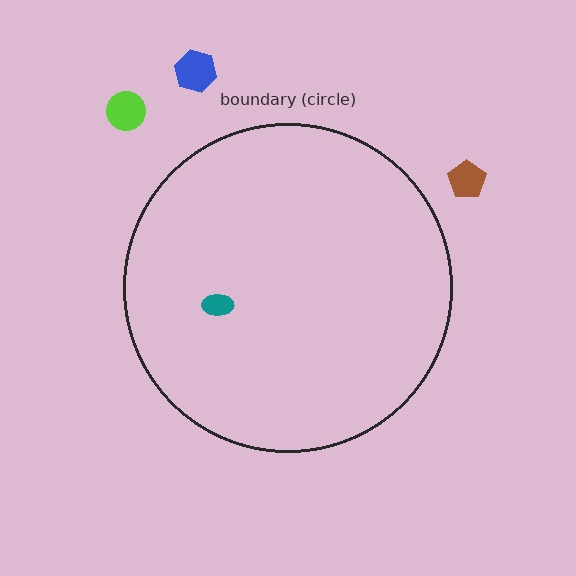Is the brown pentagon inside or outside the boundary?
Outside.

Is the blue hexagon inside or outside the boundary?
Outside.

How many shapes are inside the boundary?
1 inside, 3 outside.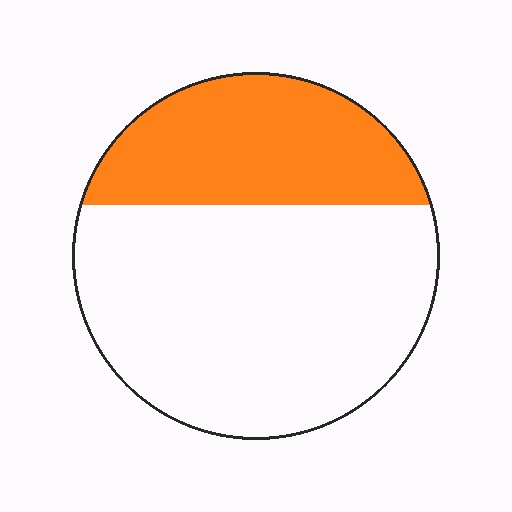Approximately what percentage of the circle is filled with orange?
Approximately 35%.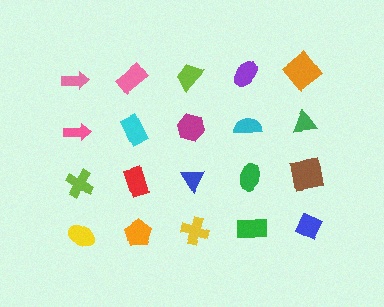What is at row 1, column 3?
A lime trapezoid.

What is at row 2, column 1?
A pink arrow.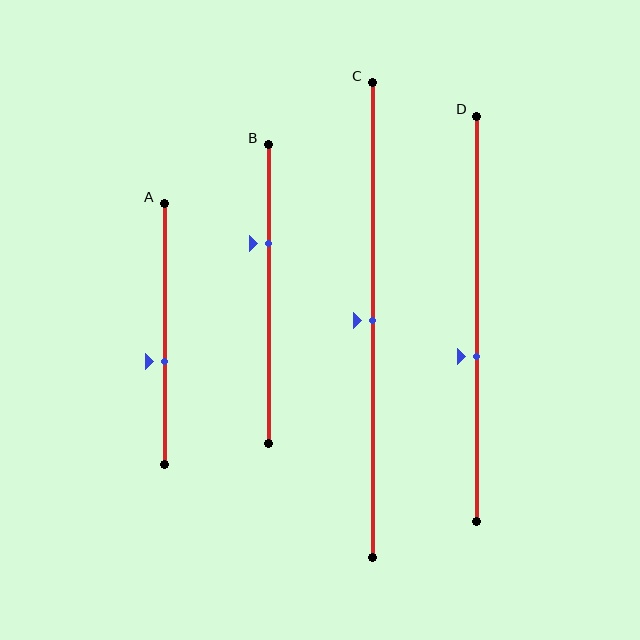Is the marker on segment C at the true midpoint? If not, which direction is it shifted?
Yes, the marker on segment C is at the true midpoint.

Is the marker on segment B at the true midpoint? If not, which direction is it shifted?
No, the marker on segment B is shifted upward by about 17% of the segment length.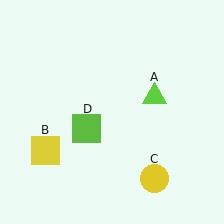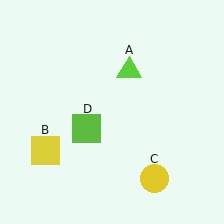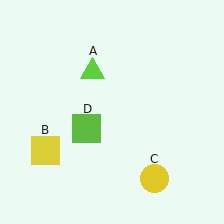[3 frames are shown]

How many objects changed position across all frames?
1 object changed position: lime triangle (object A).